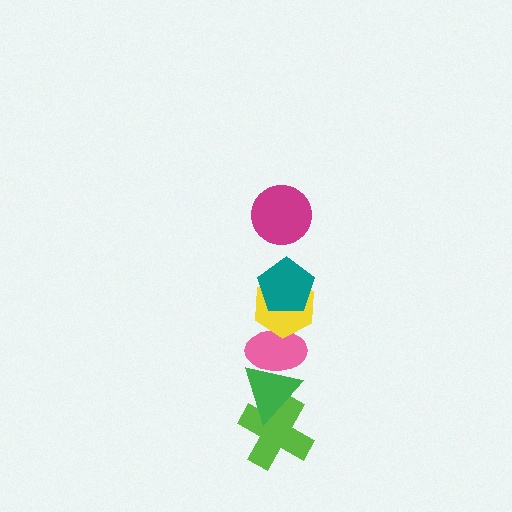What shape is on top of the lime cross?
The green triangle is on top of the lime cross.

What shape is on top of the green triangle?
The pink ellipse is on top of the green triangle.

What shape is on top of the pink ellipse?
The yellow hexagon is on top of the pink ellipse.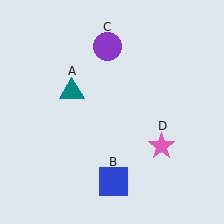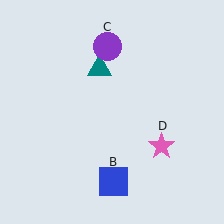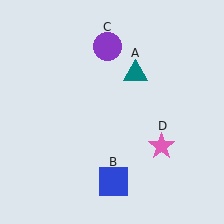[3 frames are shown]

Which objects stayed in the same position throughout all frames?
Blue square (object B) and purple circle (object C) and pink star (object D) remained stationary.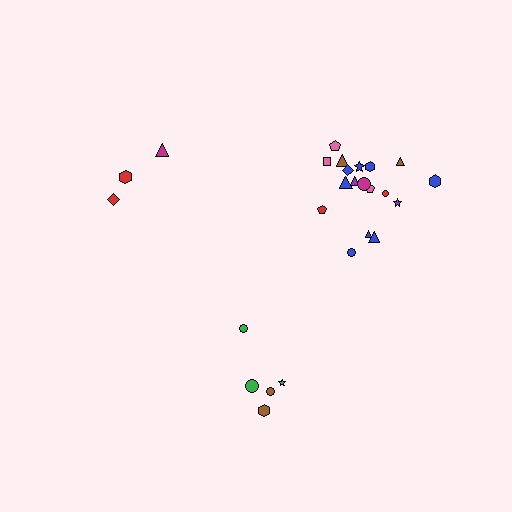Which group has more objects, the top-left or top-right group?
The top-right group.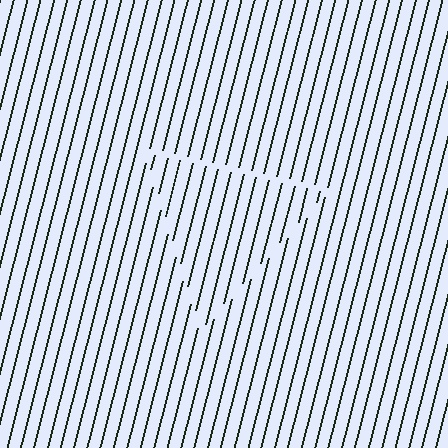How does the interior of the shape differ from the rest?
The interior of the shape contains the same grating, shifted by half a period — the contour is defined by the phase discontinuity where line-ends from the inner and outer gratings abut.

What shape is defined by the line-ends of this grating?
An illusory triangle. The interior of the shape contains the same grating, shifted by half a period — the contour is defined by the phase discontinuity where line-ends from the inner and outer gratings abut.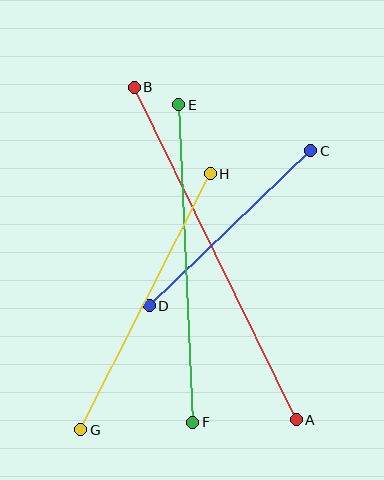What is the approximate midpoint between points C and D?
The midpoint is at approximately (230, 228) pixels.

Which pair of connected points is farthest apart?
Points A and B are farthest apart.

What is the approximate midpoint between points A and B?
The midpoint is at approximately (215, 253) pixels.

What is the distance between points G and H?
The distance is approximately 287 pixels.